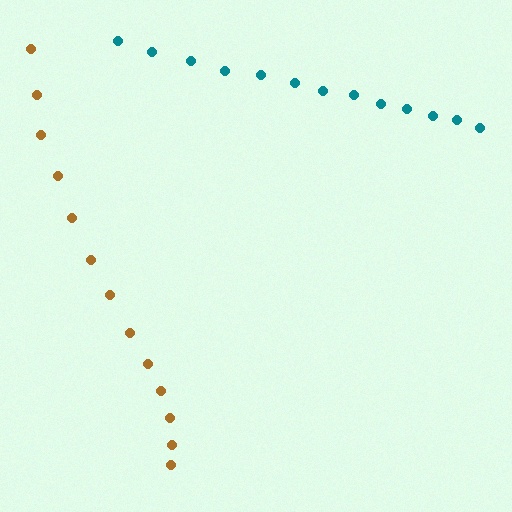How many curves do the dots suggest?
There are 2 distinct paths.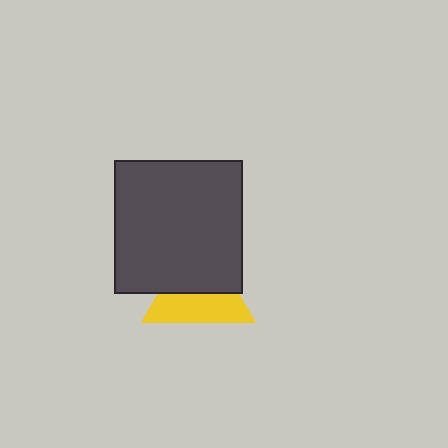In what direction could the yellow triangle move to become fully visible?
The yellow triangle could move down. That would shift it out from behind the dark gray rectangle entirely.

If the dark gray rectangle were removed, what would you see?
You would see the complete yellow triangle.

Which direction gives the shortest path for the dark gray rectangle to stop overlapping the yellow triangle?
Moving up gives the shortest separation.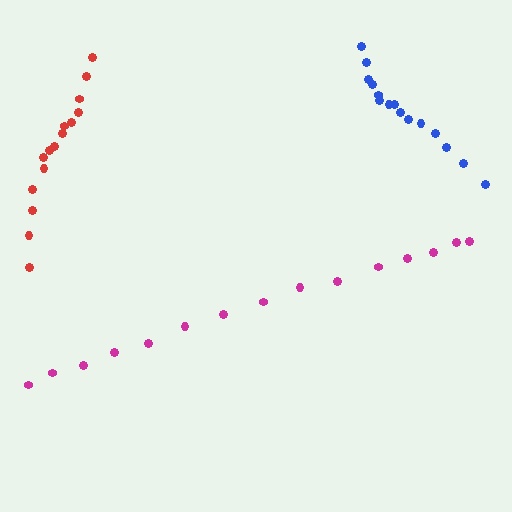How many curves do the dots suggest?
There are 3 distinct paths.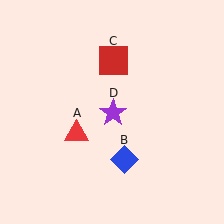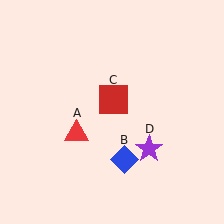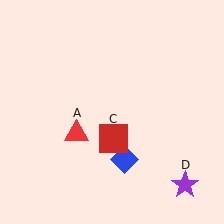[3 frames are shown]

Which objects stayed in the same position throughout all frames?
Red triangle (object A) and blue diamond (object B) remained stationary.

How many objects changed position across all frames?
2 objects changed position: red square (object C), purple star (object D).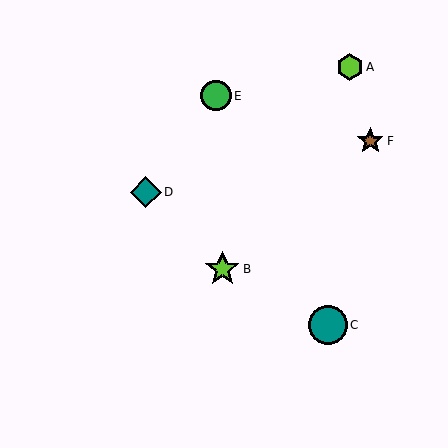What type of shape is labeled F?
Shape F is a brown star.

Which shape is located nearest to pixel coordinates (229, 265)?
The lime star (labeled B) at (222, 269) is nearest to that location.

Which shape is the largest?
The teal circle (labeled C) is the largest.